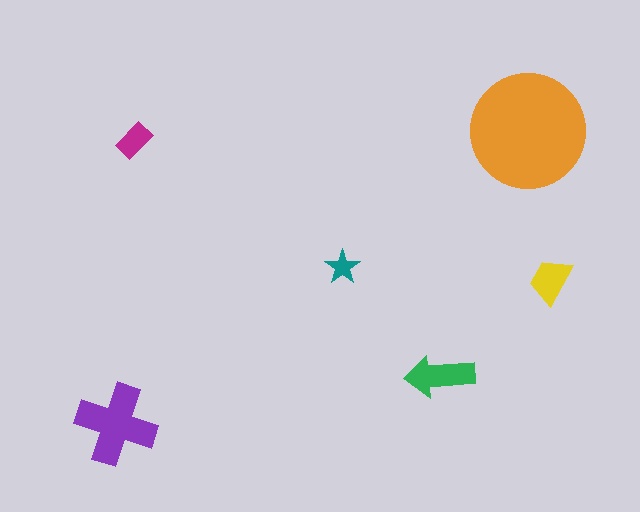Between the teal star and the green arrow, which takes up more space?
The green arrow.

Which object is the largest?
The orange circle.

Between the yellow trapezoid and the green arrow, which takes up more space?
The green arrow.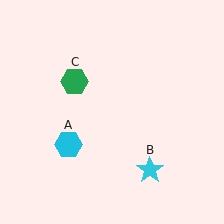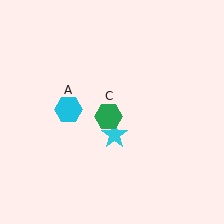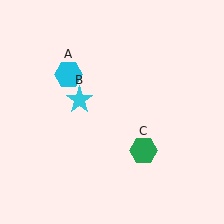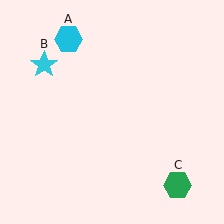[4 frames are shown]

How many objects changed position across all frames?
3 objects changed position: cyan hexagon (object A), cyan star (object B), green hexagon (object C).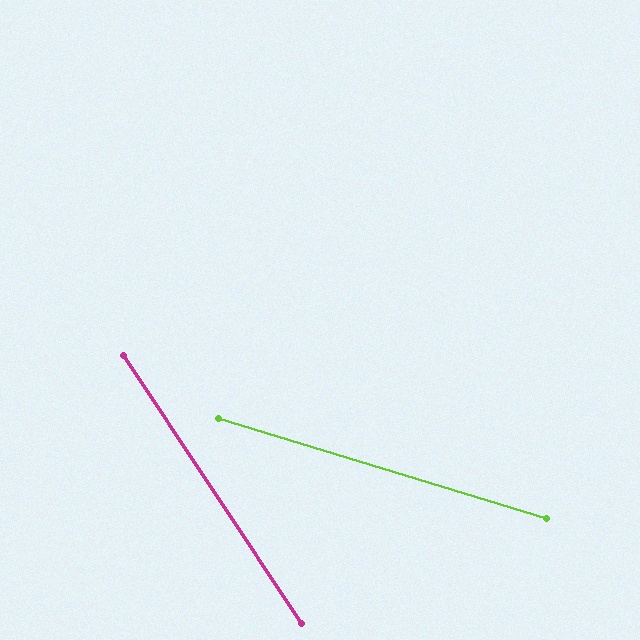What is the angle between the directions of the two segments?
Approximately 39 degrees.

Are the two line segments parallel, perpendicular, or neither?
Neither parallel nor perpendicular — they differ by about 39°.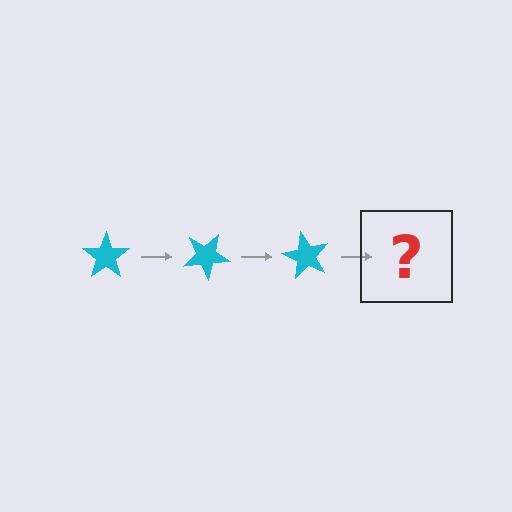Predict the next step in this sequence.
The next step is a cyan star rotated 90 degrees.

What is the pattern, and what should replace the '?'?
The pattern is that the star rotates 30 degrees each step. The '?' should be a cyan star rotated 90 degrees.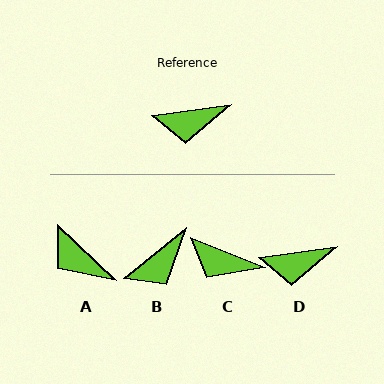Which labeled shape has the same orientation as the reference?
D.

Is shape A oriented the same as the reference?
No, it is off by about 51 degrees.